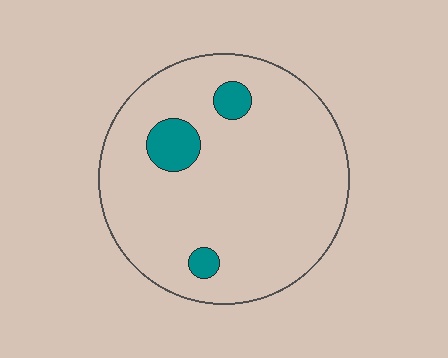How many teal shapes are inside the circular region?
3.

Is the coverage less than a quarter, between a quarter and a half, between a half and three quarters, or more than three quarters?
Less than a quarter.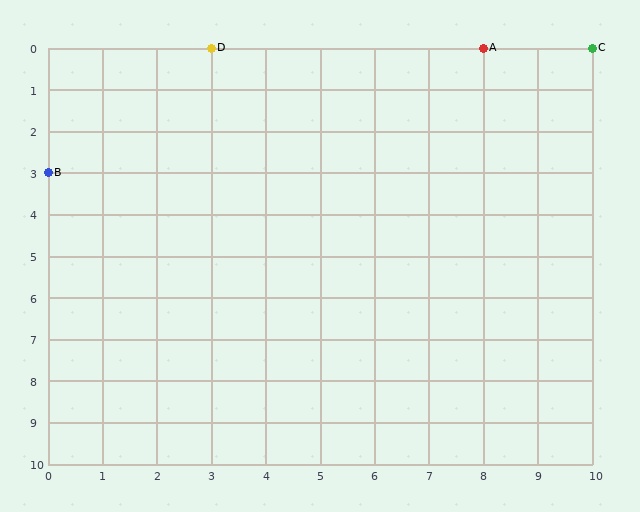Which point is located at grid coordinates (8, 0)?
Point A is at (8, 0).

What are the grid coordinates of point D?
Point D is at grid coordinates (3, 0).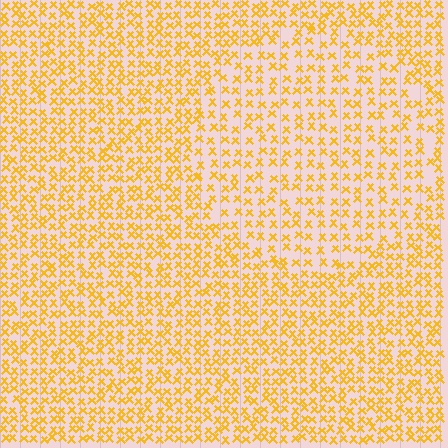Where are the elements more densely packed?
The elements are more densely packed outside the circle boundary.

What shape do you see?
I see a circle.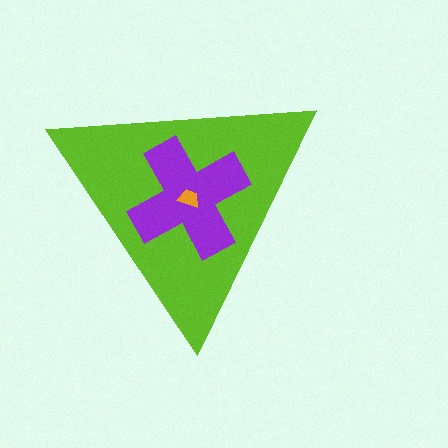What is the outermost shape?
The lime triangle.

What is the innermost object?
The orange trapezoid.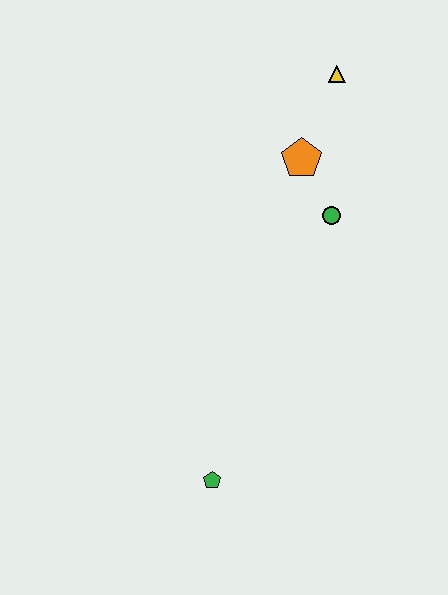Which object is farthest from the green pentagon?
The yellow triangle is farthest from the green pentagon.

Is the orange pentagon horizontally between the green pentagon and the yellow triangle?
Yes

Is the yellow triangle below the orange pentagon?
No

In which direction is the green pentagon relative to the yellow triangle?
The green pentagon is below the yellow triangle.